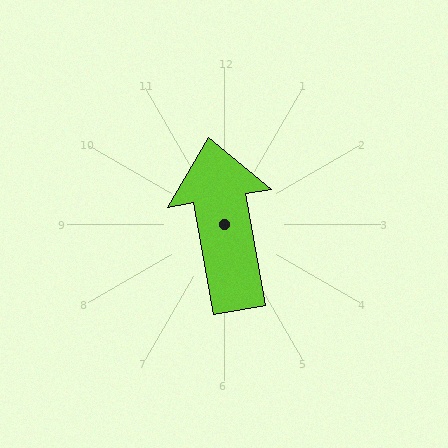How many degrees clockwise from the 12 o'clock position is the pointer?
Approximately 350 degrees.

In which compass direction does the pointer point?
North.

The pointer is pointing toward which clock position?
Roughly 12 o'clock.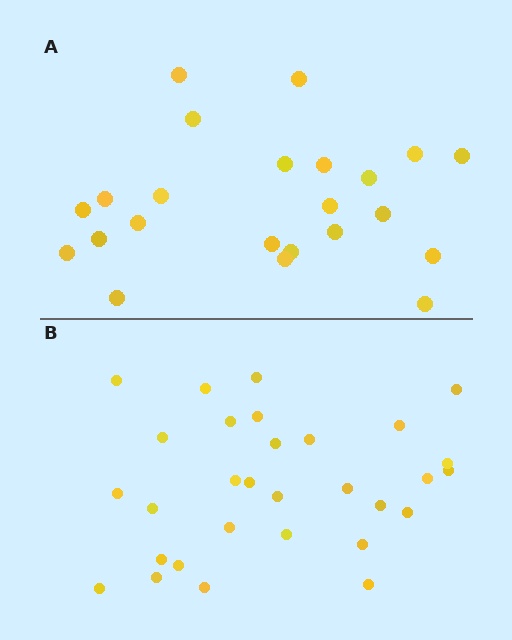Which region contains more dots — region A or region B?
Region B (the bottom region) has more dots.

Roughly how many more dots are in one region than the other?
Region B has roughly 8 or so more dots than region A.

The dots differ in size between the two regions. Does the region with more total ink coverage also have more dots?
No. Region A has more total ink coverage because its dots are larger, but region B actually contains more individual dots. Total area can be misleading — the number of items is what matters here.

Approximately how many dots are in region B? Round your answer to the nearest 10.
About 30 dots.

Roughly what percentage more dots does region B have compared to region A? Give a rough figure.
About 30% more.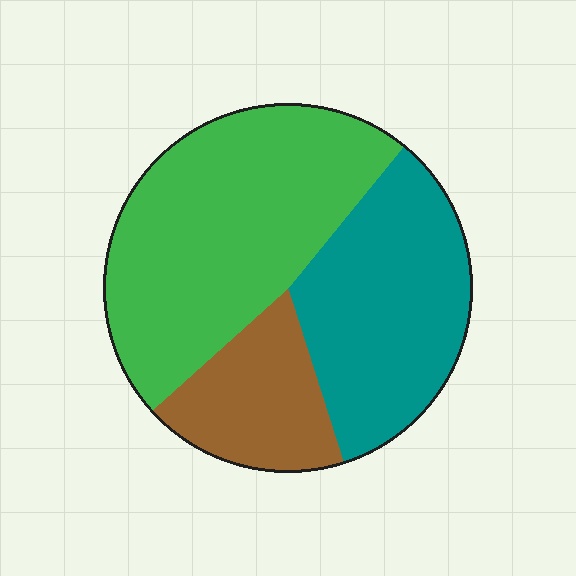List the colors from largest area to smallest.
From largest to smallest: green, teal, brown.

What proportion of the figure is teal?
Teal covers around 35% of the figure.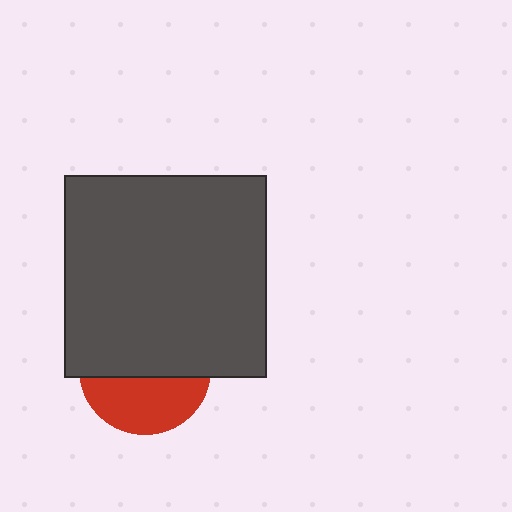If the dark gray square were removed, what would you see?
You would see the complete red circle.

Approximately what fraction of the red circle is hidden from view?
Roughly 58% of the red circle is hidden behind the dark gray square.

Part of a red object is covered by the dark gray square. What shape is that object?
It is a circle.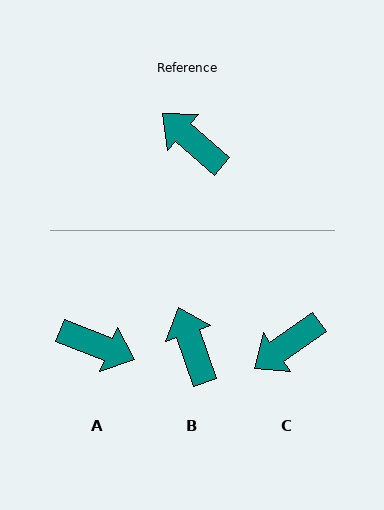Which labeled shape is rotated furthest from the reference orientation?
A, about 160 degrees away.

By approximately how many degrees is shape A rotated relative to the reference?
Approximately 160 degrees clockwise.